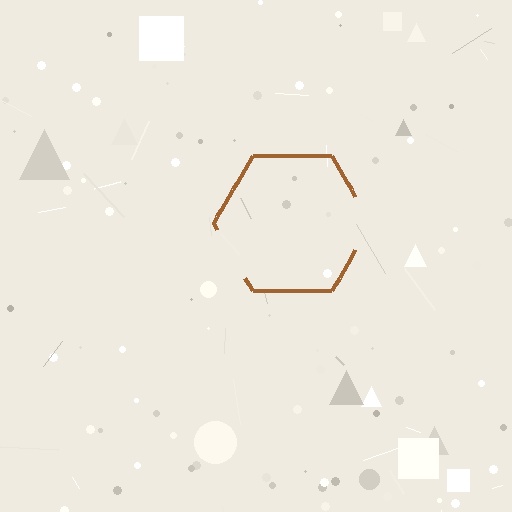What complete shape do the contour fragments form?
The contour fragments form a hexagon.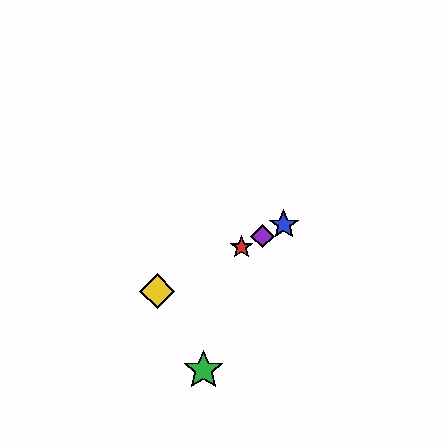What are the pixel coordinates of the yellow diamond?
The yellow diamond is at (157, 291).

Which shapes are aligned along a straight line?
The red star, the blue star, the yellow diamond, the purple diamond are aligned along a straight line.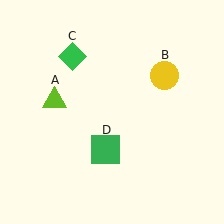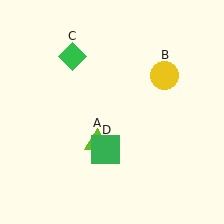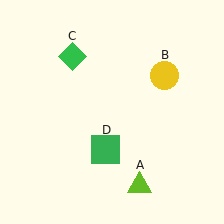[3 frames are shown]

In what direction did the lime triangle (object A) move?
The lime triangle (object A) moved down and to the right.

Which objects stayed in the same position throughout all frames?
Yellow circle (object B) and green diamond (object C) and green square (object D) remained stationary.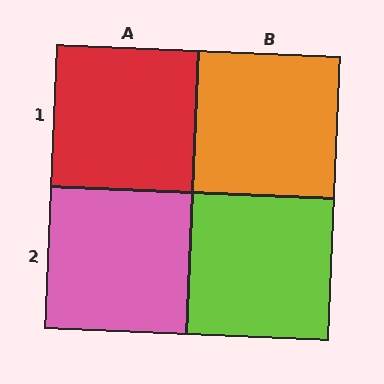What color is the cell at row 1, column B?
Orange.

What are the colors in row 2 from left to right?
Pink, lime.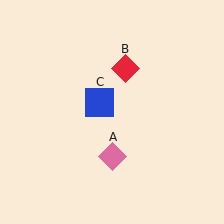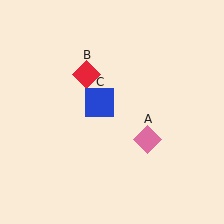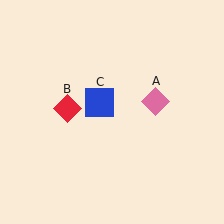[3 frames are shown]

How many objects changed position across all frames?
2 objects changed position: pink diamond (object A), red diamond (object B).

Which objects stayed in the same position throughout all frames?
Blue square (object C) remained stationary.